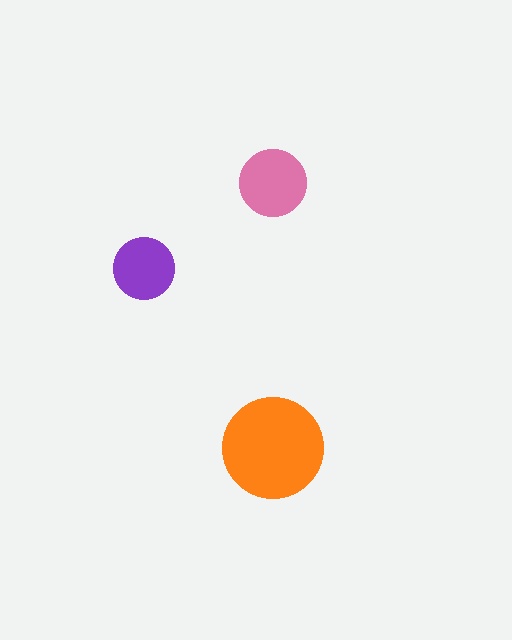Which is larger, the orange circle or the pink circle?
The orange one.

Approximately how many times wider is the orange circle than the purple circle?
About 1.5 times wider.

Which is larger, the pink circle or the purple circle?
The pink one.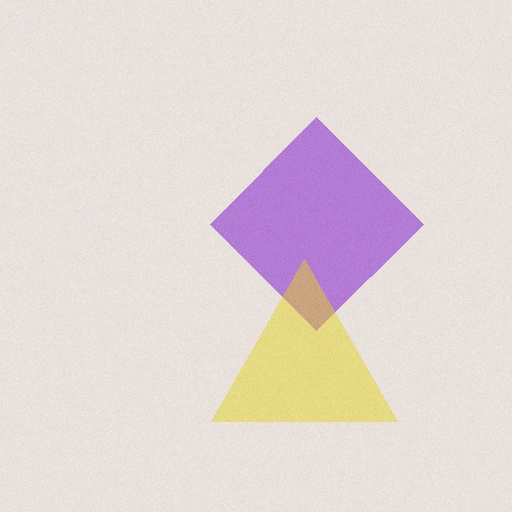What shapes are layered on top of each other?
The layered shapes are: a purple diamond, a yellow triangle.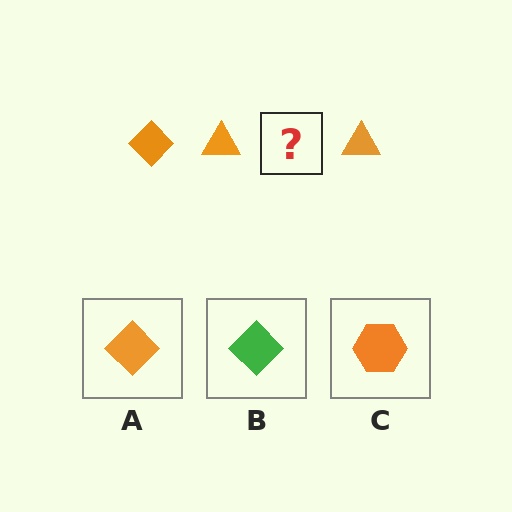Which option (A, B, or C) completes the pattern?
A.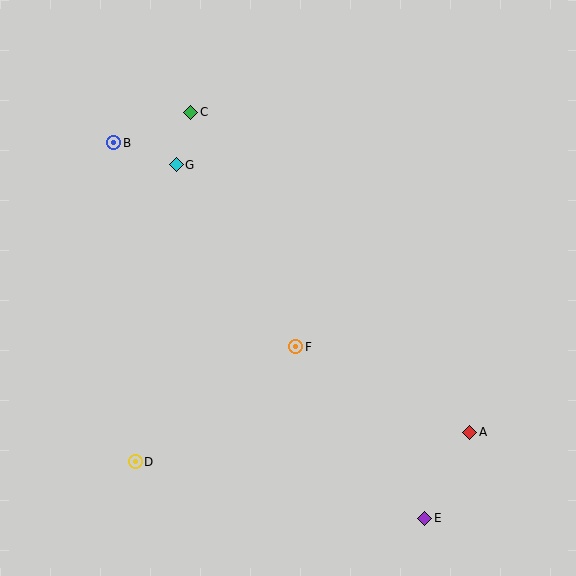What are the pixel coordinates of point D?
Point D is at (135, 462).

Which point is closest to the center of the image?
Point F at (296, 347) is closest to the center.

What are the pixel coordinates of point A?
Point A is at (470, 432).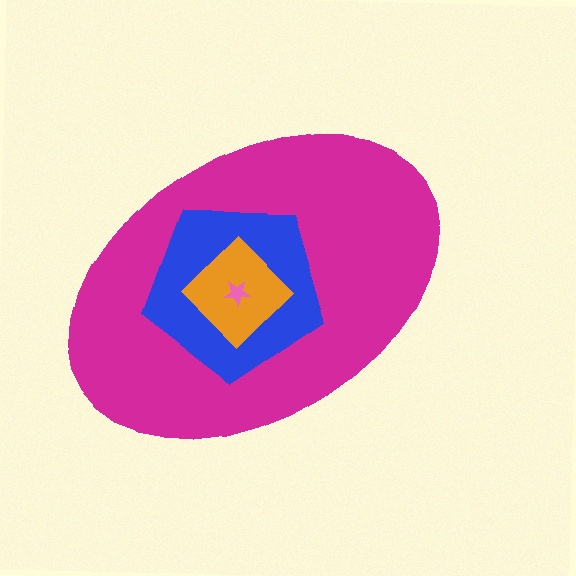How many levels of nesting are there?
4.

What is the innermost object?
The pink star.